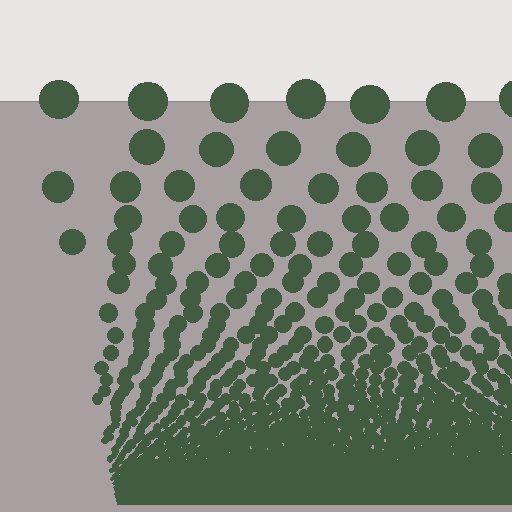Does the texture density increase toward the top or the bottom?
Density increases toward the bottom.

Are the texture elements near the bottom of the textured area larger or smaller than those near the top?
Smaller. The gradient is inverted — elements near the bottom are smaller and denser.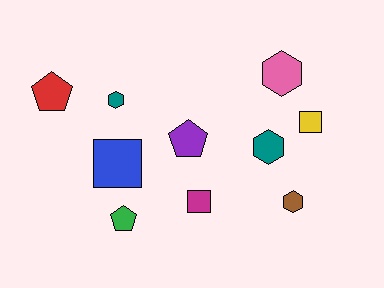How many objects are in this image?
There are 10 objects.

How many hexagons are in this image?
There are 4 hexagons.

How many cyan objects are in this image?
There are no cyan objects.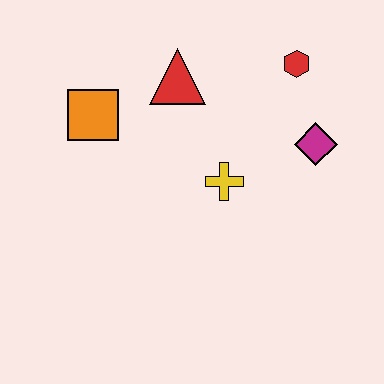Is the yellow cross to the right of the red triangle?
Yes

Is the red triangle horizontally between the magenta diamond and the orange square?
Yes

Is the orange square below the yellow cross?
No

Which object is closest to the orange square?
The red triangle is closest to the orange square.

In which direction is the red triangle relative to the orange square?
The red triangle is to the right of the orange square.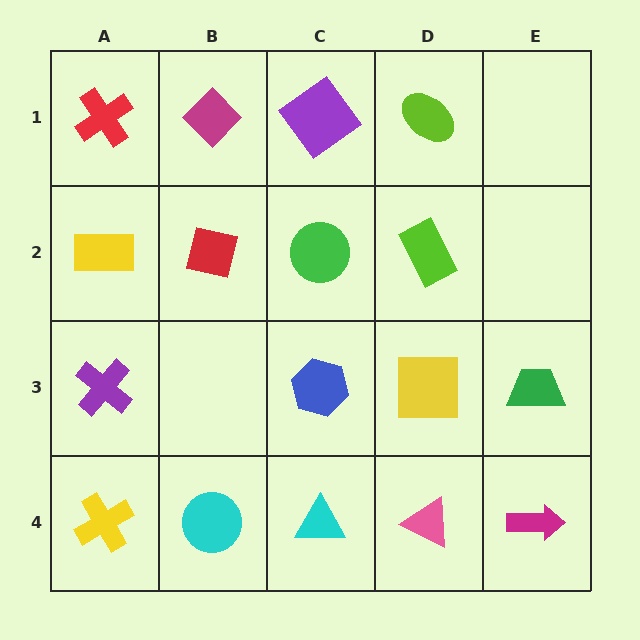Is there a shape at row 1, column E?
No, that cell is empty.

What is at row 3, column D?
A yellow square.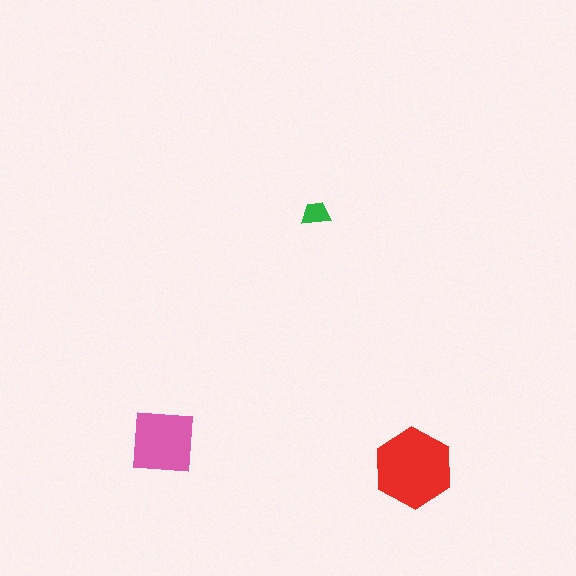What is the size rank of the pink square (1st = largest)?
2nd.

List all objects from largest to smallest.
The red hexagon, the pink square, the green trapezoid.